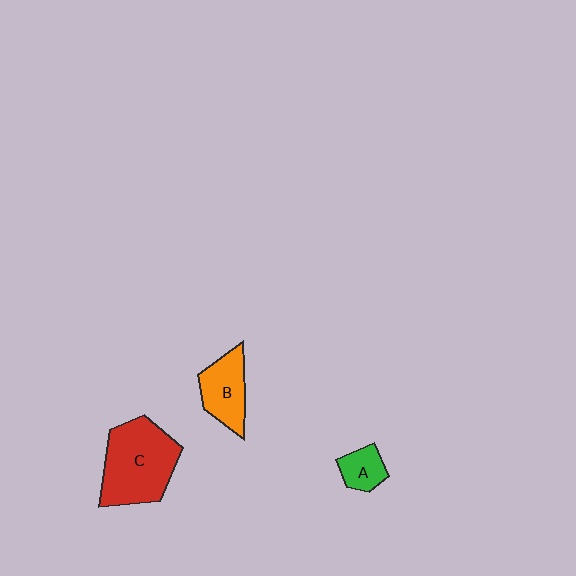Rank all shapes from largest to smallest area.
From largest to smallest: C (red), B (orange), A (green).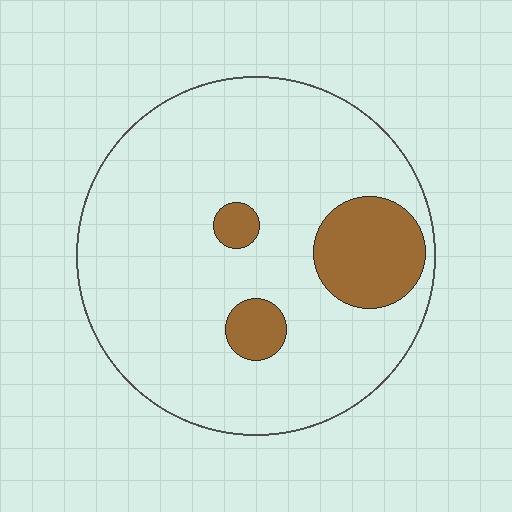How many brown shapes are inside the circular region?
3.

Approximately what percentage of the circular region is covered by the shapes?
Approximately 15%.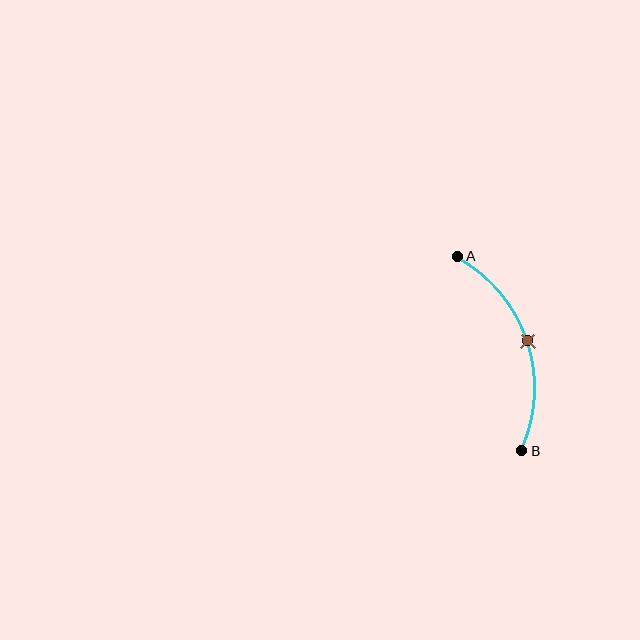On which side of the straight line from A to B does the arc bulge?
The arc bulges to the right of the straight line connecting A and B.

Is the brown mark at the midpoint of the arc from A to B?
Yes. The brown mark lies on the arc at equal arc-length from both A and B — it is the arc midpoint.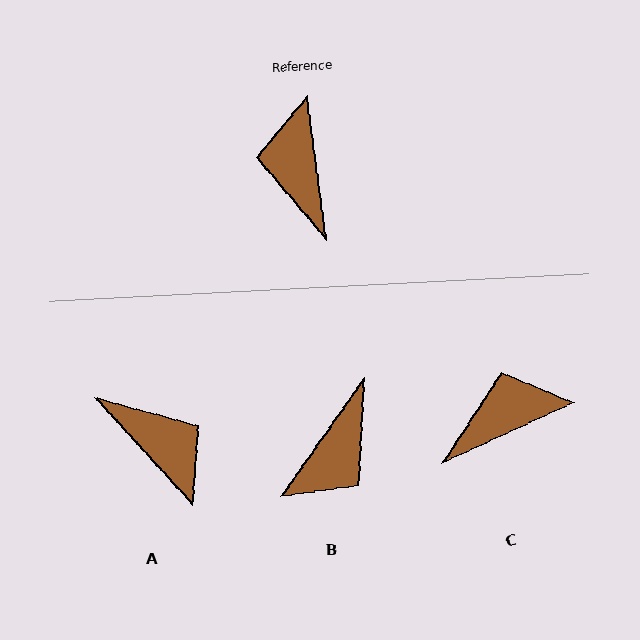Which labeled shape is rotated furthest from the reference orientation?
A, about 145 degrees away.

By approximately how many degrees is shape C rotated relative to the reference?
Approximately 73 degrees clockwise.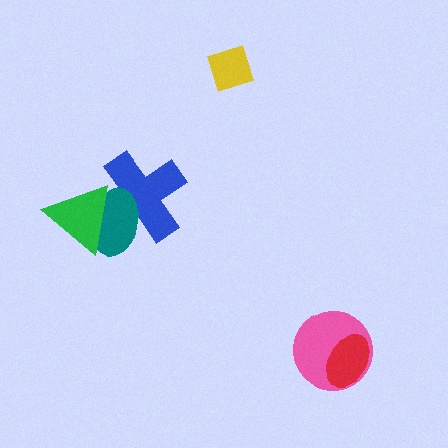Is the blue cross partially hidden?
Yes, it is partially covered by another shape.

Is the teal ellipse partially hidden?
Yes, it is partially covered by another shape.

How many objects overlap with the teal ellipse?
2 objects overlap with the teal ellipse.